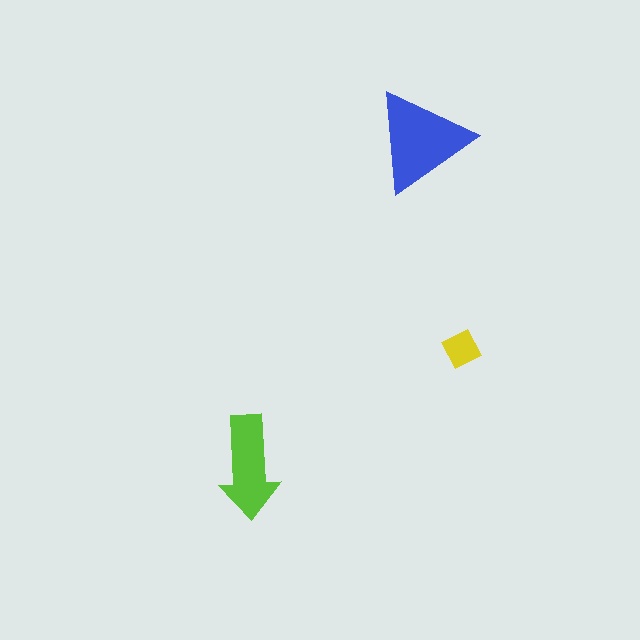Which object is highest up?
The blue triangle is topmost.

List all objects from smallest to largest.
The yellow diamond, the lime arrow, the blue triangle.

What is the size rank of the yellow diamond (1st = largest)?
3rd.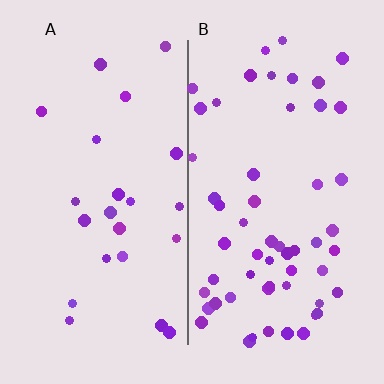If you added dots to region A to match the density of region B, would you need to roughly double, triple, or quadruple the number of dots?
Approximately double.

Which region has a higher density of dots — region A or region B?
B (the right).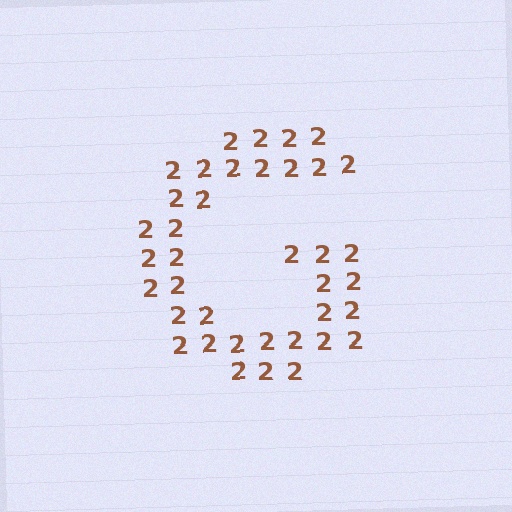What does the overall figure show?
The overall figure shows the letter G.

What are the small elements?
The small elements are digit 2's.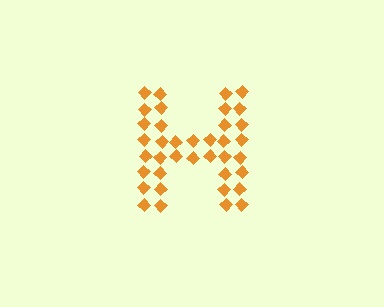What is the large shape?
The large shape is the letter H.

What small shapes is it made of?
It is made of small diamonds.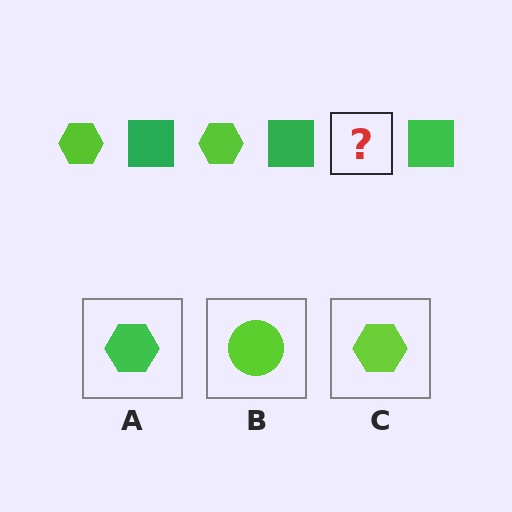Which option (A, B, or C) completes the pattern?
C.